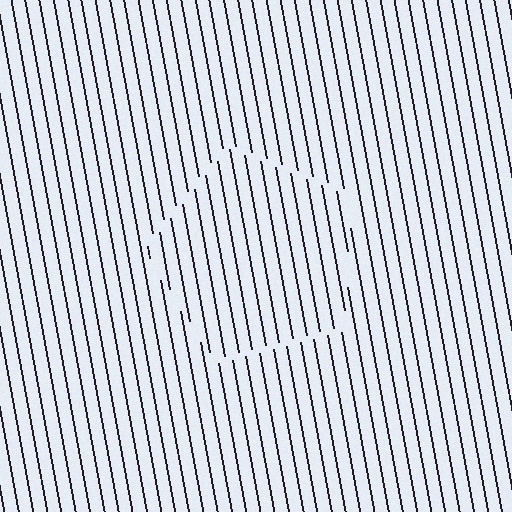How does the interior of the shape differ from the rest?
The interior of the shape contains the same grating, shifted by half a period — the contour is defined by the phase discontinuity where line-ends from the inner and outer gratings abut.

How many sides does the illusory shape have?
5 sides — the line-ends trace a pentagon.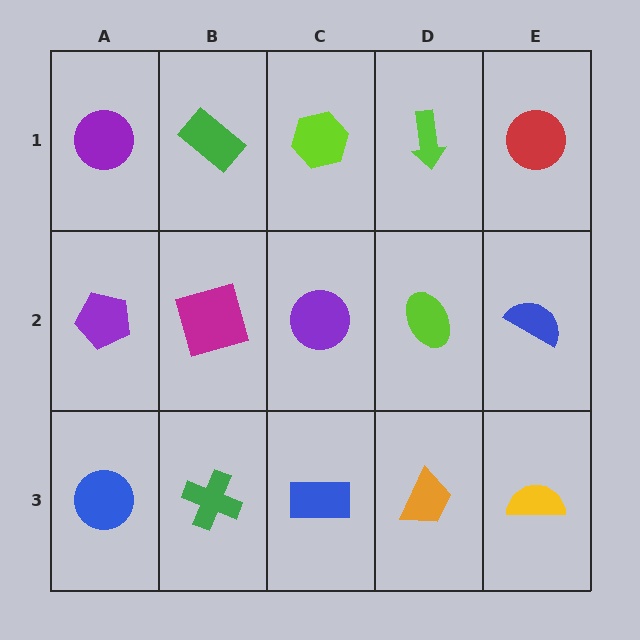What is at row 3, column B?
A green cross.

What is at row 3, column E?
A yellow semicircle.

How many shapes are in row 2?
5 shapes.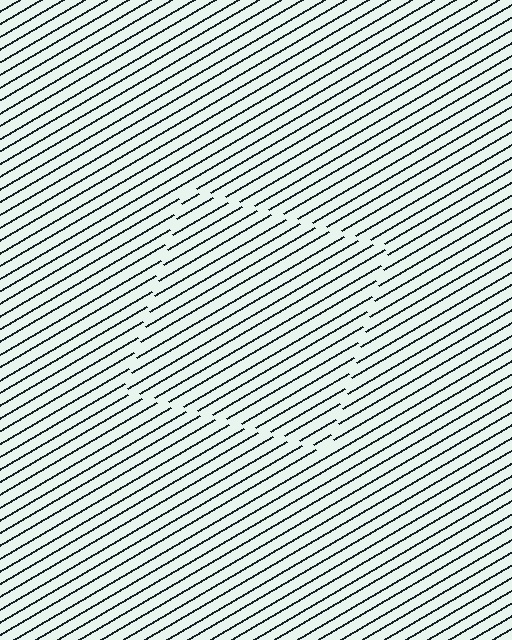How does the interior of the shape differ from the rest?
The interior of the shape contains the same grating, shifted by half a period — the contour is defined by the phase discontinuity where line-ends from the inner and outer gratings abut.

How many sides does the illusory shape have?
4 sides — the line-ends trace a square.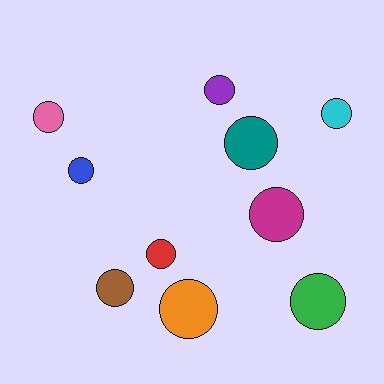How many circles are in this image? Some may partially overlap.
There are 10 circles.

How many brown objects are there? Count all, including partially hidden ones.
There is 1 brown object.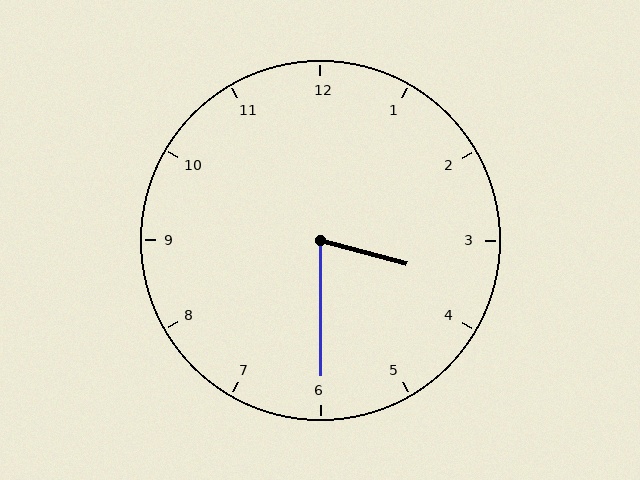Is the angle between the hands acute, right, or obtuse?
It is acute.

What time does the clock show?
3:30.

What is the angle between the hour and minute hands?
Approximately 75 degrees.